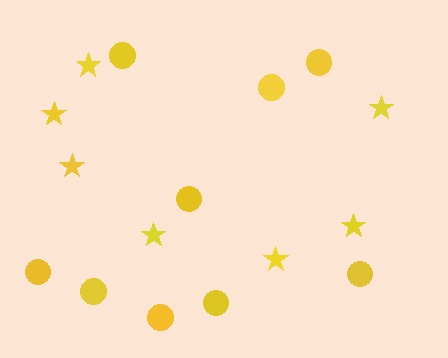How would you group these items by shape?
There are 2 groups: one group of circles (9) and one group of stars (7).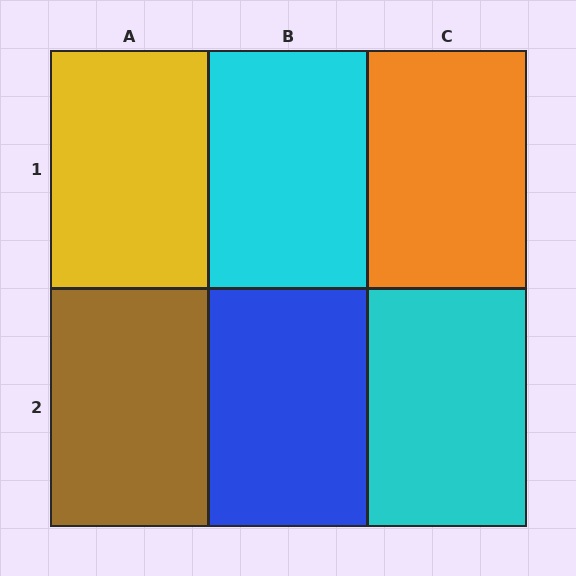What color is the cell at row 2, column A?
Brown.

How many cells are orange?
1 cell is orange.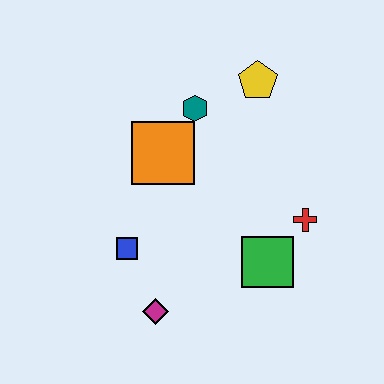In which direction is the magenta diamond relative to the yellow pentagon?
The magenta diamond is below the yellow pentagon.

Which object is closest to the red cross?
The green square is closest to the red cross.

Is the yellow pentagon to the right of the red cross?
No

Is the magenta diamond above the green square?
No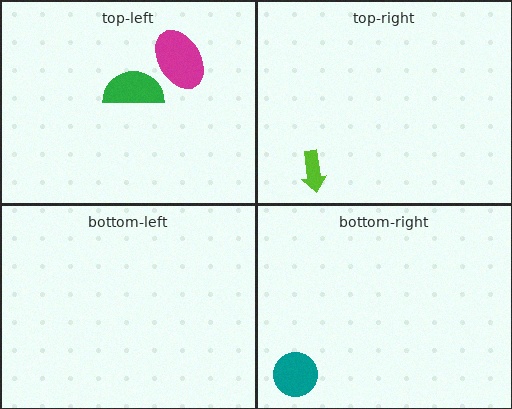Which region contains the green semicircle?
The top-left region.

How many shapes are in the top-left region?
2.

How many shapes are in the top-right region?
1.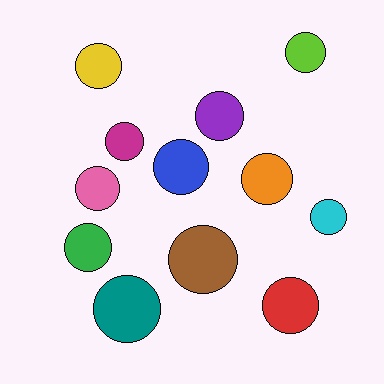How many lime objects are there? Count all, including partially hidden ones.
There is 1 lime object.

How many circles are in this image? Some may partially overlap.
There are 12 circles.